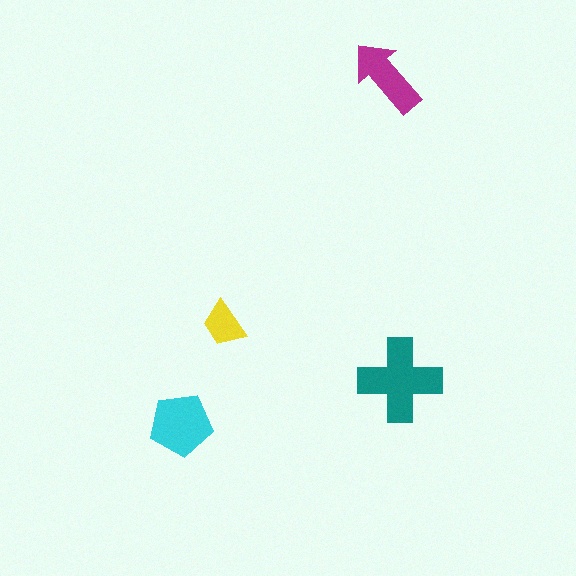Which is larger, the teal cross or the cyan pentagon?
The teal cross.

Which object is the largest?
The teal cross.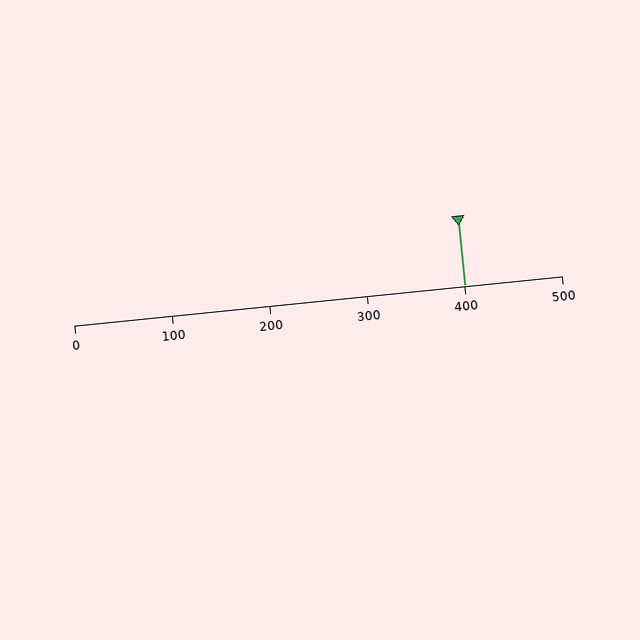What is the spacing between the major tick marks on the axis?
The major ticks are spaced 100 apart.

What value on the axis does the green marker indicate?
The marker indicates approximately 400.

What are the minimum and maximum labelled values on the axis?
The axis runs from 0 to 500.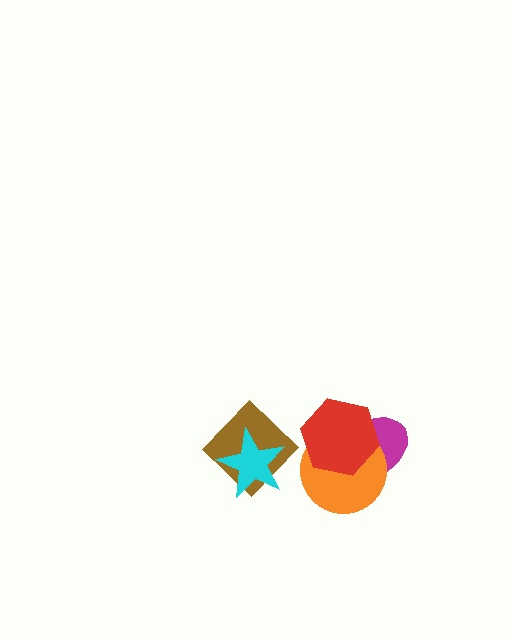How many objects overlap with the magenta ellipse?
2 objects overlap with the magenta ellipse.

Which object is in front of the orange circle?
The red hexagon is in front of the orange circle.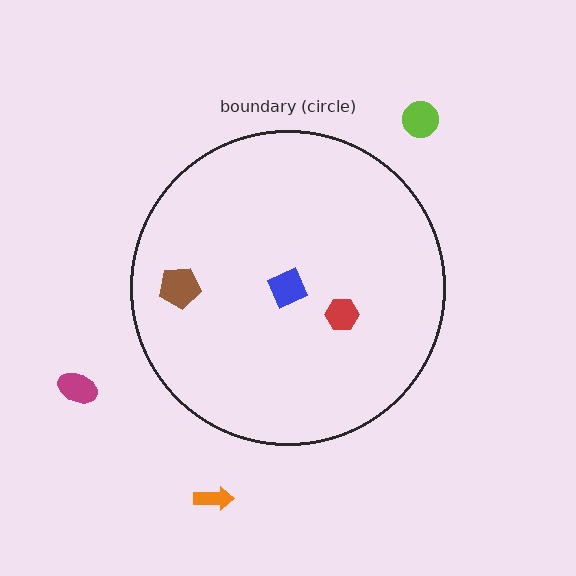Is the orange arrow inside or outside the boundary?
Outside.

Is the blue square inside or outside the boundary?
Inside.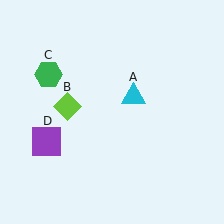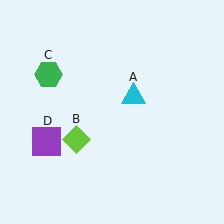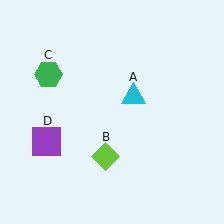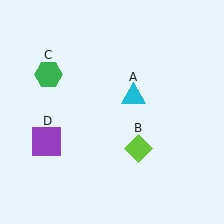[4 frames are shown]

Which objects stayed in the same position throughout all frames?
Cyan triangle (object A) and green hexagon (object C) and purple square (object D) remained stationary.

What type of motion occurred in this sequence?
The lime diamond (object B) rotated counterclockwise around the center of the scene.